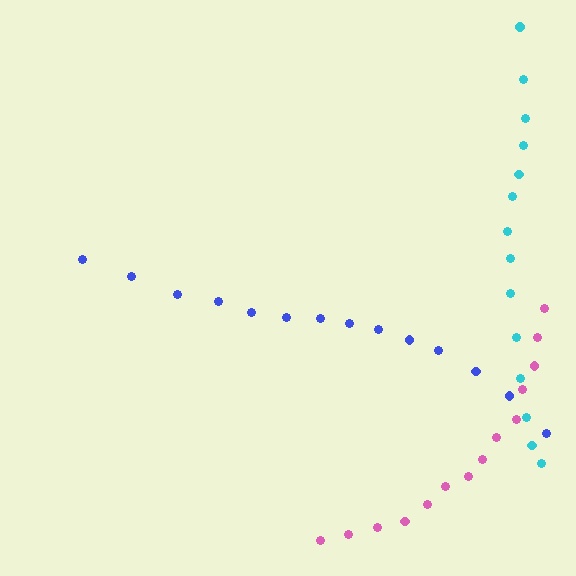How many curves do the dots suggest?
There are 3 distinct paths.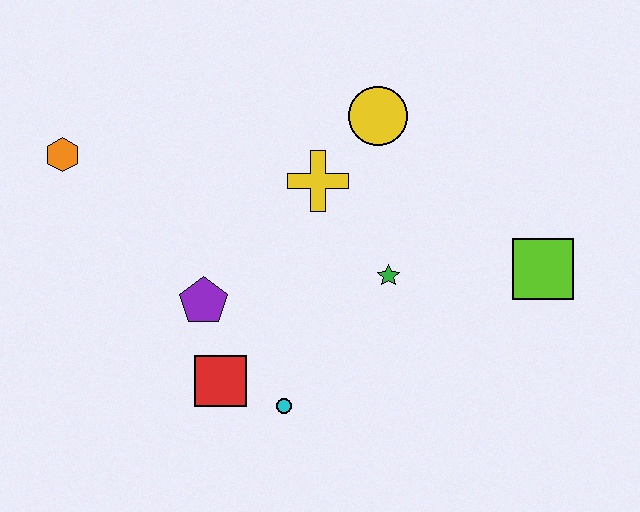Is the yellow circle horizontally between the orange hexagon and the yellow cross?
No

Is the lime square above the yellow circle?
No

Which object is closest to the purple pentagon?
The red square is closest to the purple pentagon.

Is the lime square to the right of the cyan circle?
Yes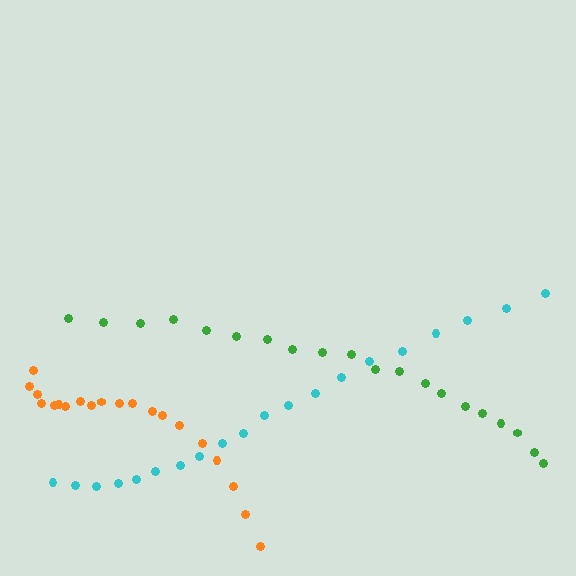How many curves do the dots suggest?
There are 3 distinct paths.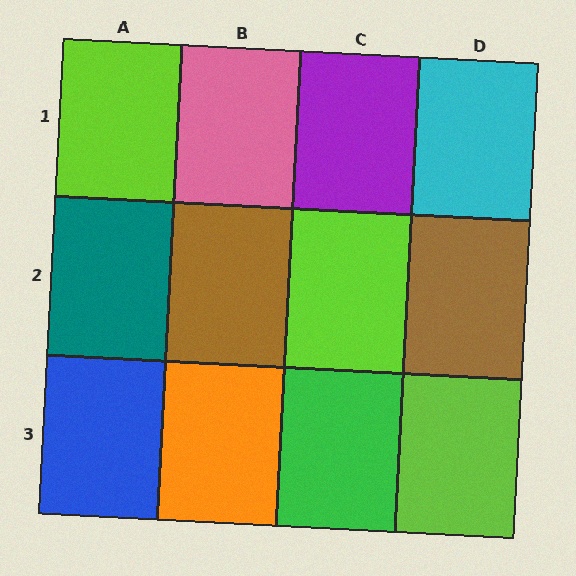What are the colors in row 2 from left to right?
Teal, brown, lime, brown.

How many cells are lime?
3 cells are lime.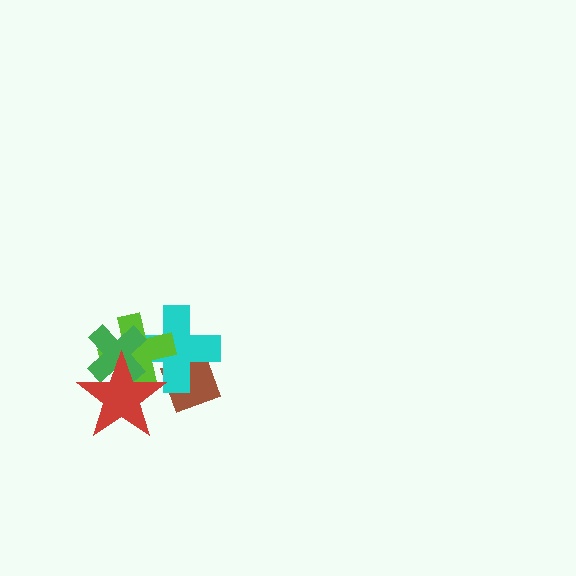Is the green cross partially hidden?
Yes, it is partially covered by another shape.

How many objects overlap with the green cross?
3 objects overlap with the green cross.